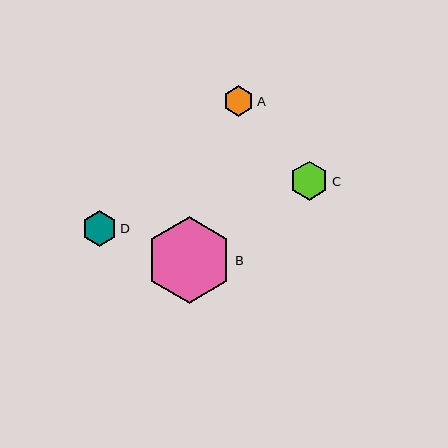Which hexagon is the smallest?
Hexagon A is the smallest with a size of approximately 30 pixels.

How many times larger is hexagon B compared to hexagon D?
Hexagon B is approximately 2.4 times the size of hexagon D.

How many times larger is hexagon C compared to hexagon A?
Hexagon C is approximately 1.3 times the size of hexagon A.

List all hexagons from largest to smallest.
From largest to smallest: B, C, D, A.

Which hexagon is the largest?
Hexagon B is the largest with a size of approximately 86 pixels.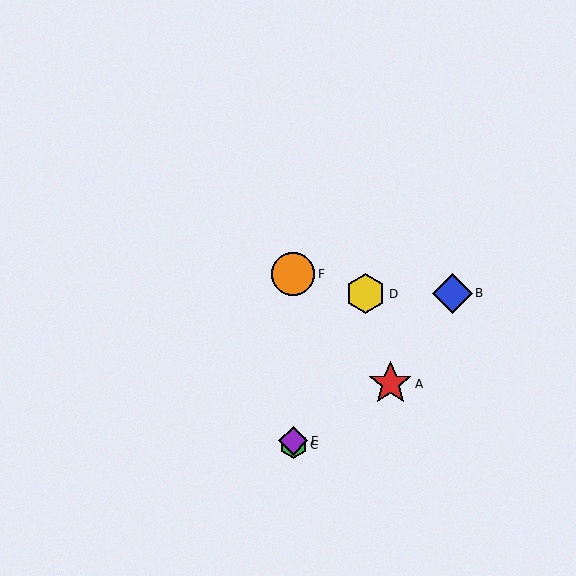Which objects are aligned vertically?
Objects C, E, F are aligned vertically.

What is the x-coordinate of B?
Object B is at x≈452.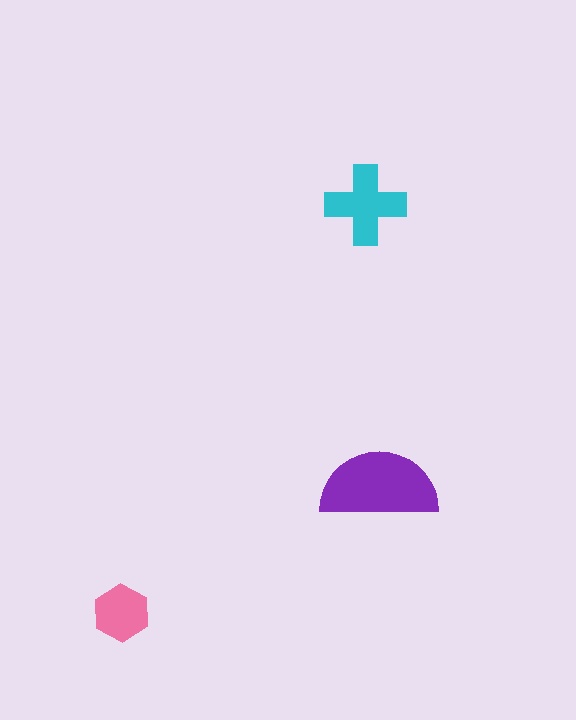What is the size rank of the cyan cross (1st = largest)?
2nd.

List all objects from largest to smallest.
The purple semicircle, the cyan cross, the pink hexagon.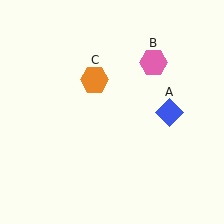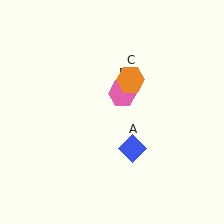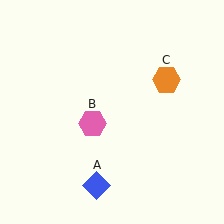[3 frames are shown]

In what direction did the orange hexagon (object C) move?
The orange hexagon (object C) moved right.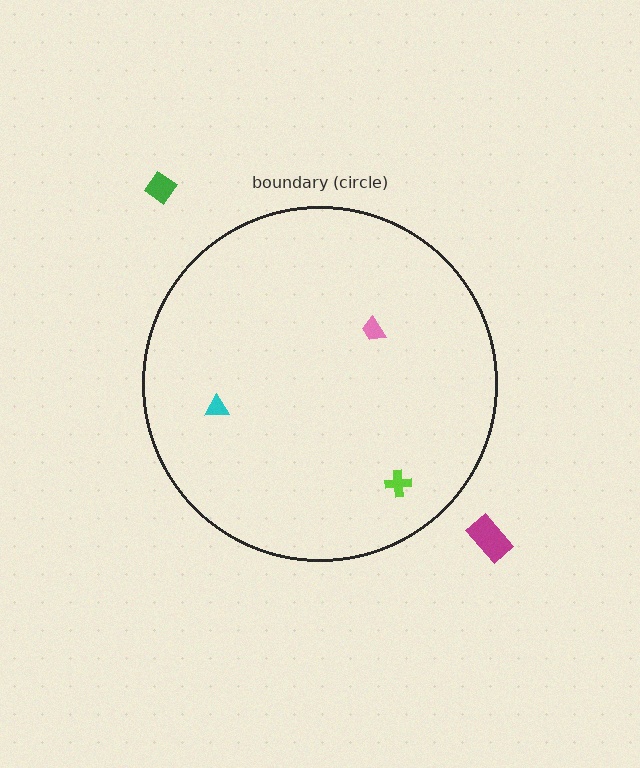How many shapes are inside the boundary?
3 inside, 2 outside.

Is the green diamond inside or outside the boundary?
Outside.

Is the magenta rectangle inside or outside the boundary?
Outside.